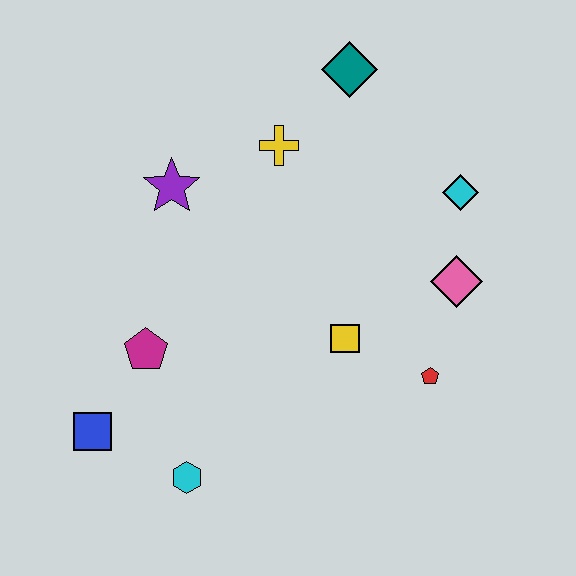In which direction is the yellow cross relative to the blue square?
The yellow cross is above the blue square.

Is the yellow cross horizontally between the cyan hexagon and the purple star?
No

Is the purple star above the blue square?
Yes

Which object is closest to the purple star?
The yellow cross is closest to the purple star.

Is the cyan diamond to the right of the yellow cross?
Yes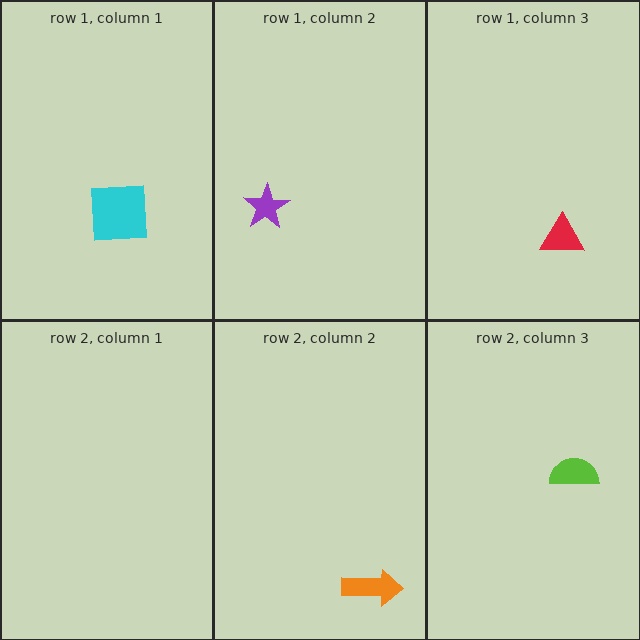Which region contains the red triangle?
The row 1, column 3 region.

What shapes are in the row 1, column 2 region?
The purple star.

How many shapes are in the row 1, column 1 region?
1.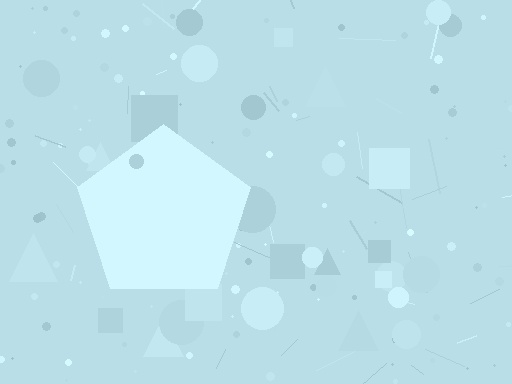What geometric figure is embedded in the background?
A pentagon is embedded in the background.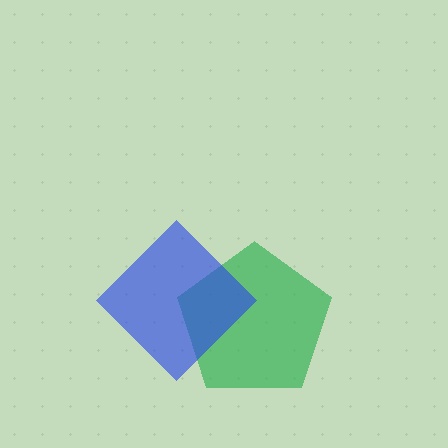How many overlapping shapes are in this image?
There are 2 overlapping shapes in the image.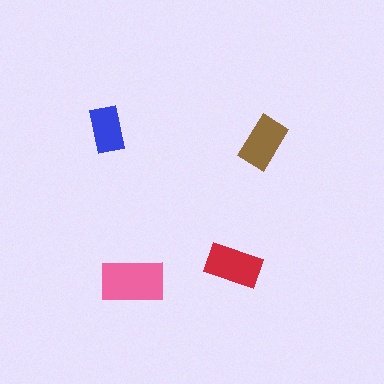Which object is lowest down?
The pink rectangle is bottommost.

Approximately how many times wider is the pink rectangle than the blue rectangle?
About 1.5 times wider.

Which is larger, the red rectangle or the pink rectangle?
The pink one.